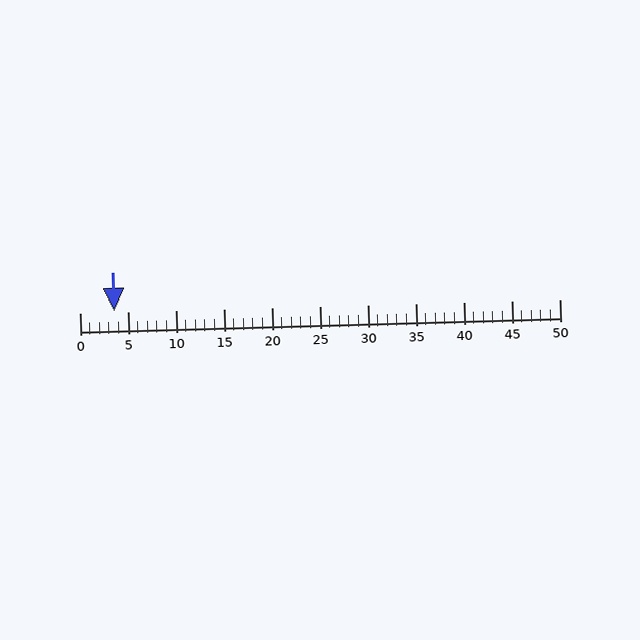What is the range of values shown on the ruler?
The ruler shows values from 0 to 50.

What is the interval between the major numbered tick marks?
The major tick marks are spaced 5 units apart.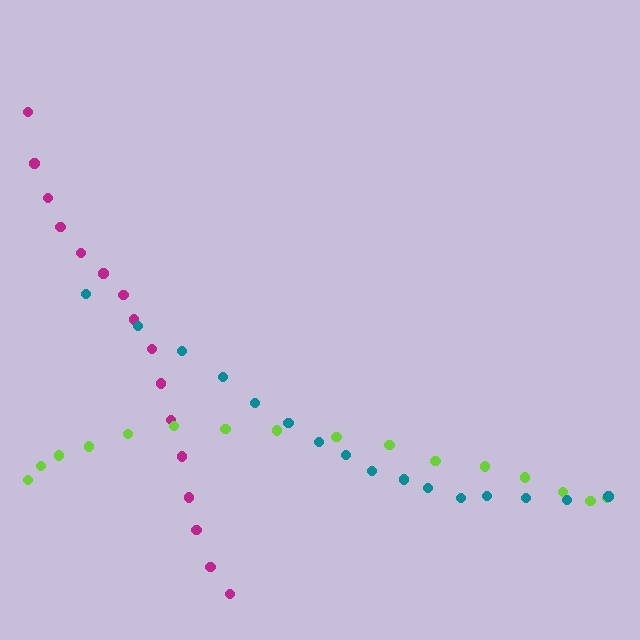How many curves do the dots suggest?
There are 3 distinct paths.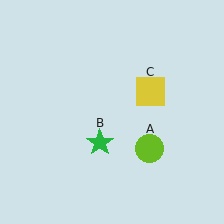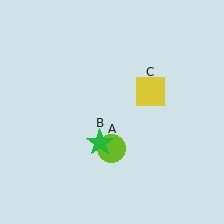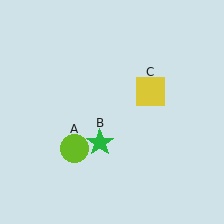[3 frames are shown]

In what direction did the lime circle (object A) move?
The lime circle (object A) moved left.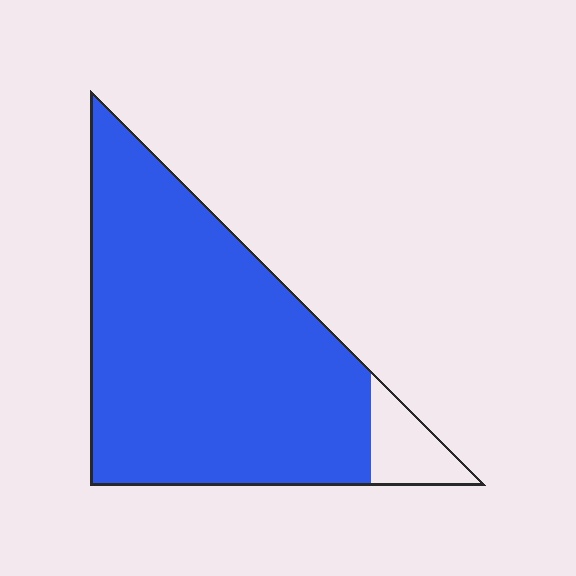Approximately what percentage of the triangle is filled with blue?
Approximately 90%.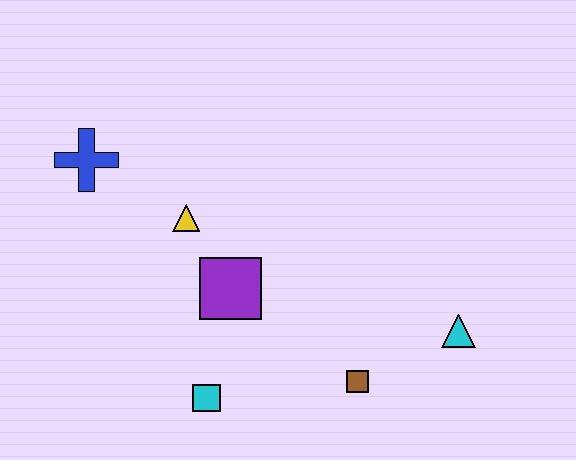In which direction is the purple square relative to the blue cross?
The purple square is to the right of the blue cross.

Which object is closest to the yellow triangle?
The purple square is closest to the yellow triangle.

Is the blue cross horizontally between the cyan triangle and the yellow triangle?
No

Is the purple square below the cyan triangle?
No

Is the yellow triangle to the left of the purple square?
Yes